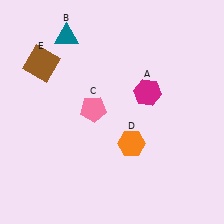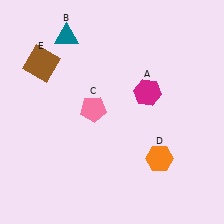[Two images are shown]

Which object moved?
The orange hexagon (D) moved right.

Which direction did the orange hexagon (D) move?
The orange hexagon (D) moved right.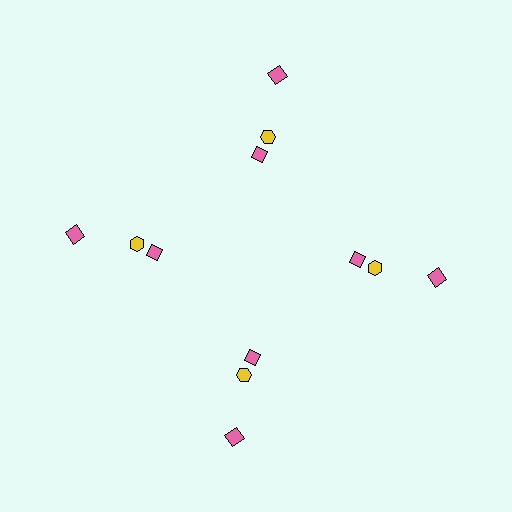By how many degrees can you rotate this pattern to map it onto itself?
The pattern maps onto itself every 90 degrees of rotation.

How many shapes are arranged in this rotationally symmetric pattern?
There are 12 shapes, arranged in 4 groups of 3.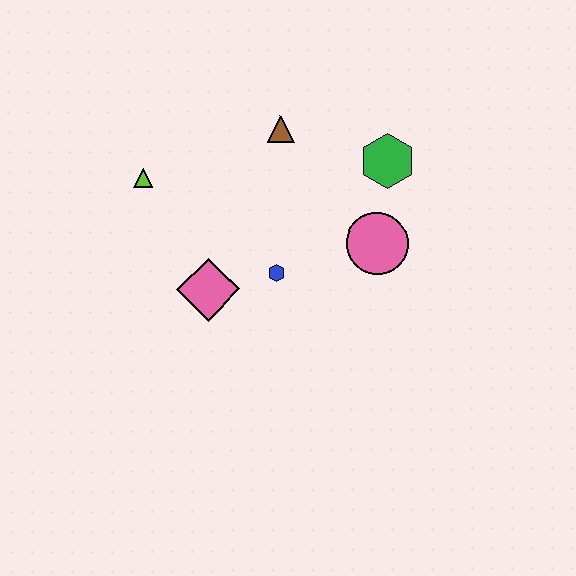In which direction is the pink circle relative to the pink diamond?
The pink circle is to the right of the pink diamond.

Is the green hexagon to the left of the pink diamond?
No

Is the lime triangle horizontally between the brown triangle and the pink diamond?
No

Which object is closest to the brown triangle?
The green hexagon is closest to the brown triangle.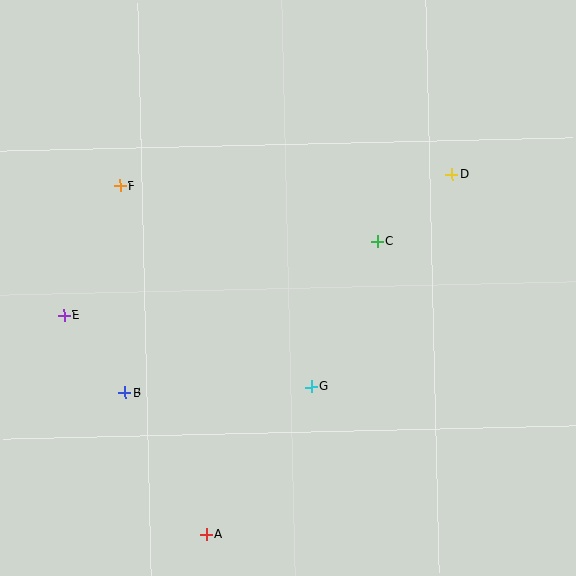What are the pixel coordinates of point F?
Point F is at (120, 185).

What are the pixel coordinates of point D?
Point D is at (452, 174).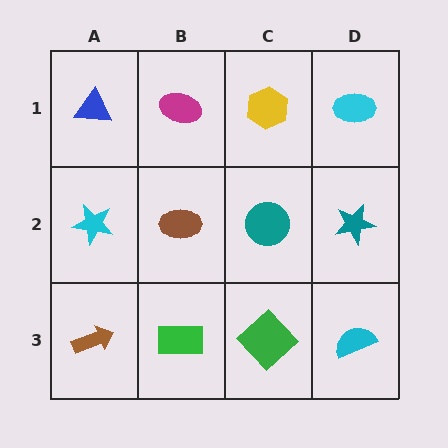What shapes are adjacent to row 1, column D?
A teal star (row 2, column D), a yellow hexagon (row 1, column C).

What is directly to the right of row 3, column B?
A green diamond.